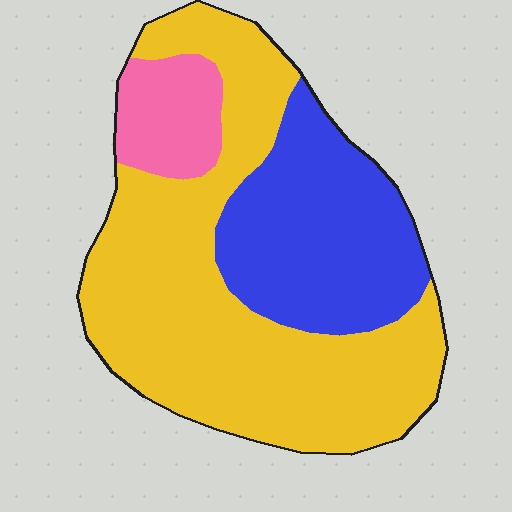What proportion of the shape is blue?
Blue takes up about one third (1/3) of the shape.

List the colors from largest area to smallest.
From largest to smallest: yellow, blue, pink.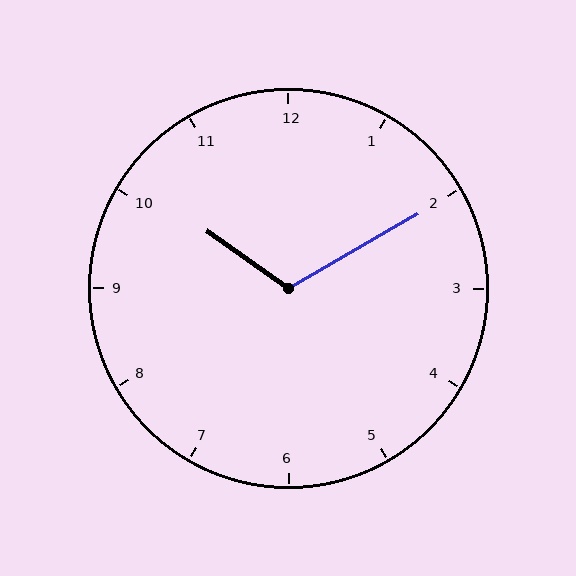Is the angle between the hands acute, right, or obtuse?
It is obtuse.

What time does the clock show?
10:10.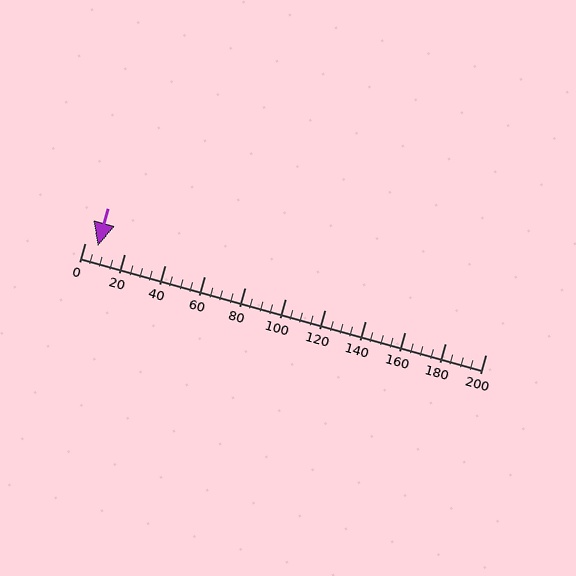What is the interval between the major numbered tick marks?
The major tick marks are spaced 20 units apart.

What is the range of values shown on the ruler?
The ruler shows values from 0 to 200.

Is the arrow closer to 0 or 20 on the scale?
The arrow is closer to 0.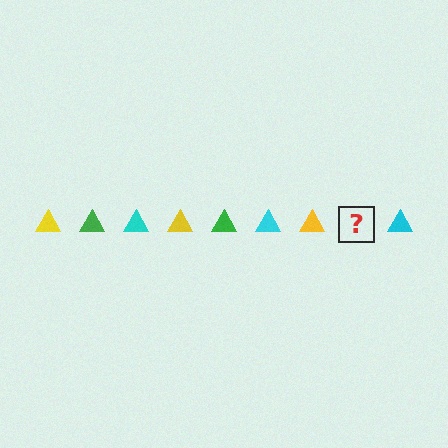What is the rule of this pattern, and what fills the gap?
The rule is that the pattern cycles through yellow, green, cyan triangles. The gap should be filled with a green triangle.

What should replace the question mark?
The question mark should be replaced with a green triangle.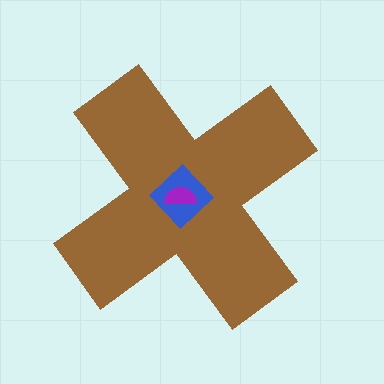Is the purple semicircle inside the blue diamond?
Yes.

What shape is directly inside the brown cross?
The blue diamond.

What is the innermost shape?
The purple semicircle.